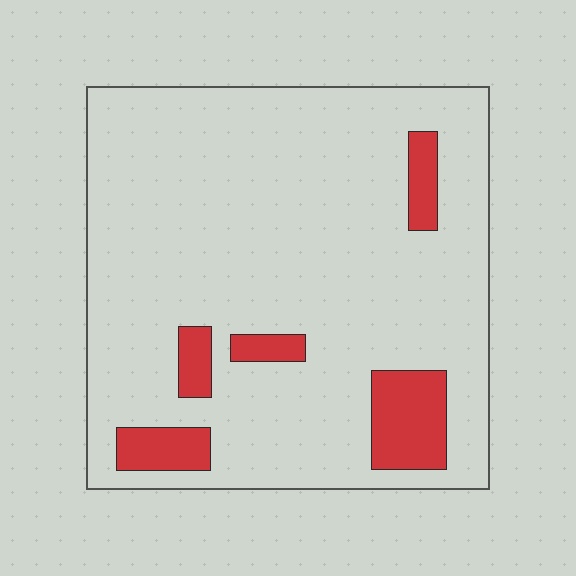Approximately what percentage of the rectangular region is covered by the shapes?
Approximately 10%.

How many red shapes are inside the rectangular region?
5.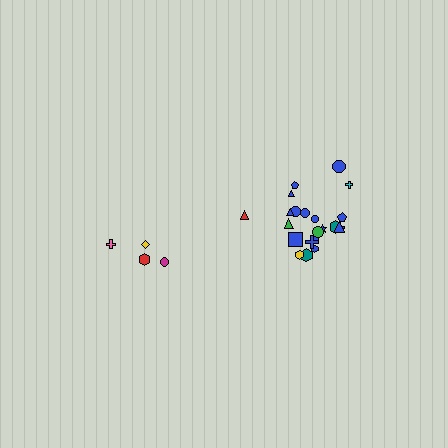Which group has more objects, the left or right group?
The right group.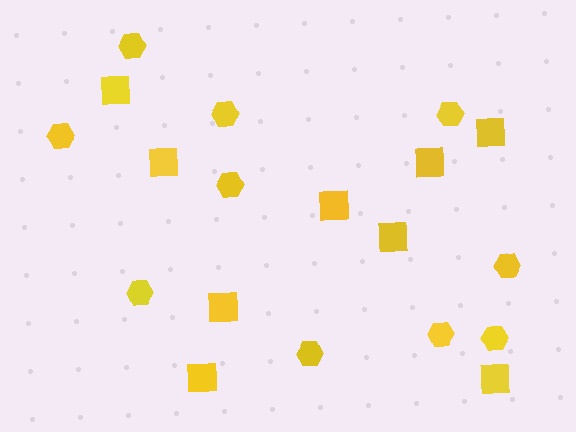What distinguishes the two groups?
There are 2 groups: one group of squares (9) and one group of hexagons (10).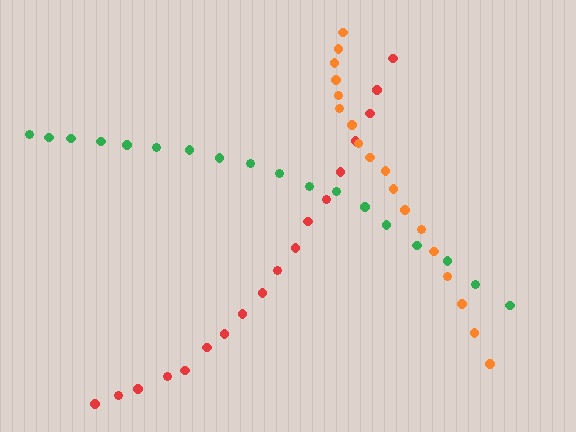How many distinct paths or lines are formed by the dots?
There are 3 distinct paths.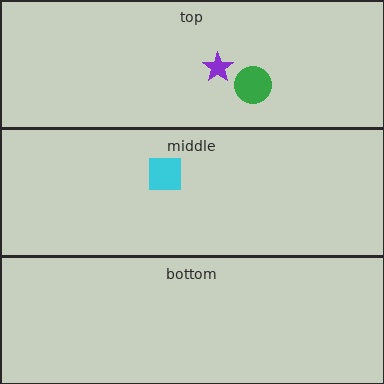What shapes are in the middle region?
The cyan square.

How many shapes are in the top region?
2.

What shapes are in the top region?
The green circle, the purple star.